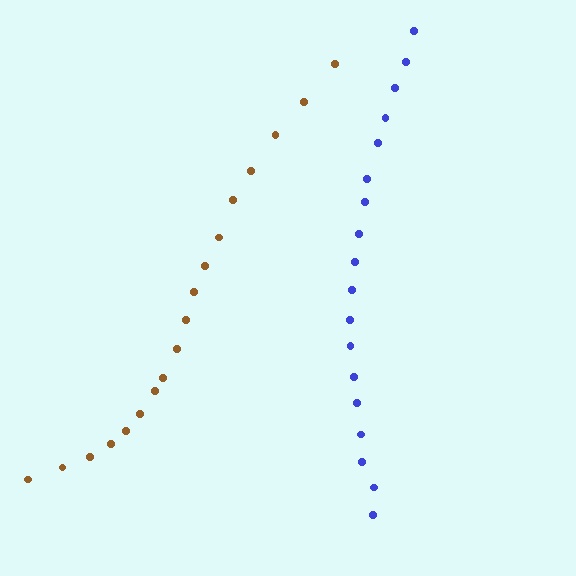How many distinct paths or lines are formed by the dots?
There are 2 distinct paths.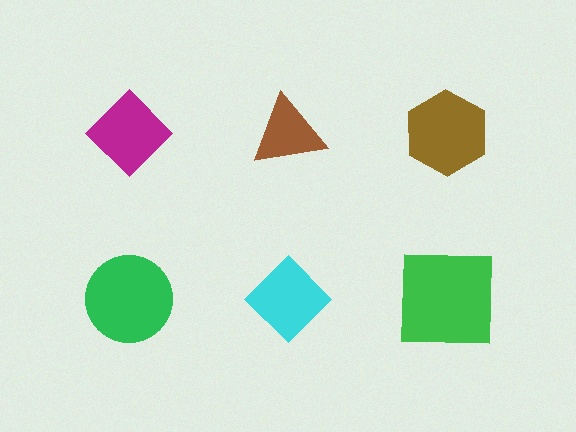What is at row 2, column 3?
A green square.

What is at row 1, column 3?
A brown hexagon.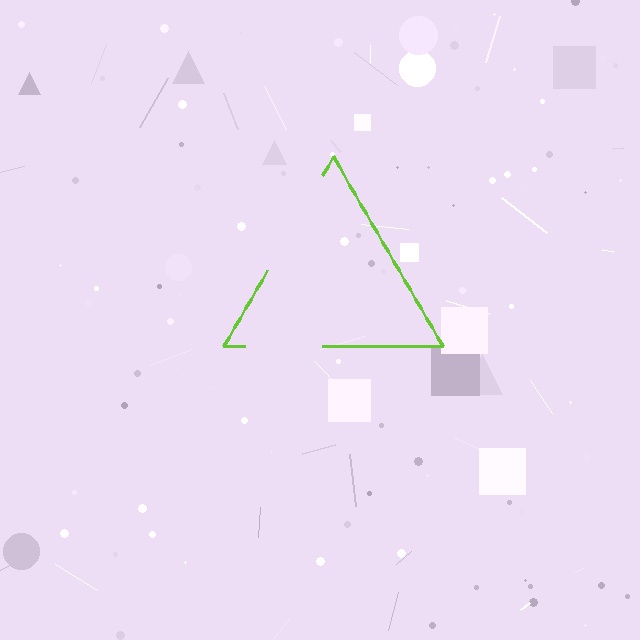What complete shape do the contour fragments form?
The contour fragments form a triangle.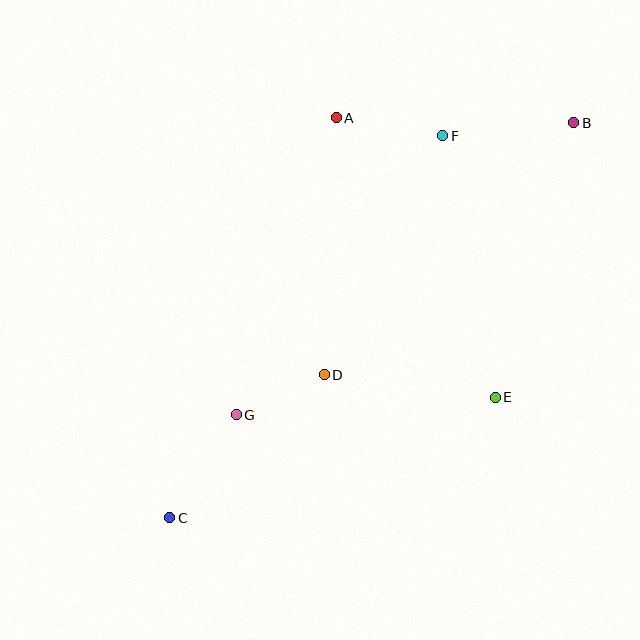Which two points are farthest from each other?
Points B and C are farthest from each other.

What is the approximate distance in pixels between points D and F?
The distance between D and F is approximately 267 pixels.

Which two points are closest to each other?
Points D and G are closest to each other.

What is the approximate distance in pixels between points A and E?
The distance between A and E is approximately 322 pixels.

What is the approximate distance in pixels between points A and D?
The distance between A and D is approximately 257 pixels.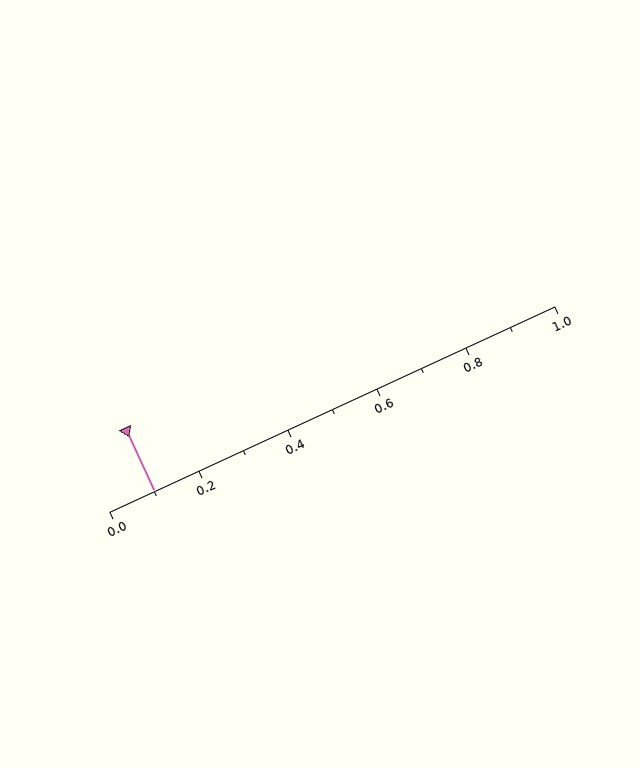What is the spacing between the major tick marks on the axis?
The major ticks are spaced 0.2 apart.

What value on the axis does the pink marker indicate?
The marker indicates approximately 0.1.